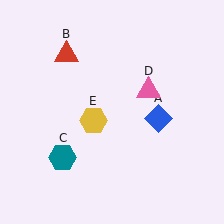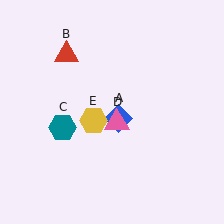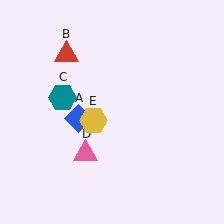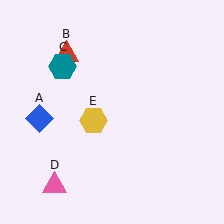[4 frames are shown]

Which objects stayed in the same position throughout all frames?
Red triangle (object B) and yellow hexagon (object E) remained stationary.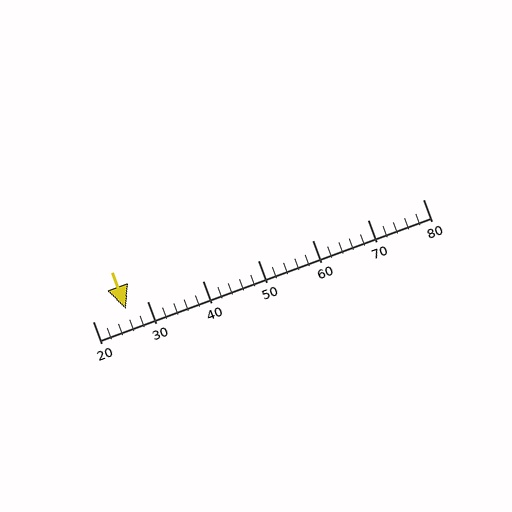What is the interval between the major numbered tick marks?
The major tick marks are spaced 10 units apart.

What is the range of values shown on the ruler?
The ruler shows values from 20 to 80.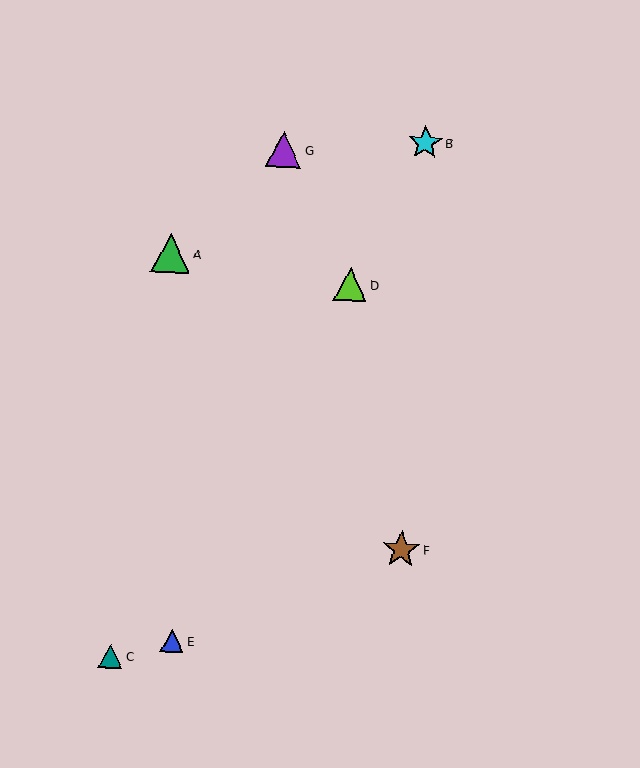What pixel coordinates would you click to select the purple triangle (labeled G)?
Click at (284, 149) to select the purple triangle G.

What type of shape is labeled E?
Shape E is a blue triangle.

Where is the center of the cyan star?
The center of the cyan star is at (425, 143).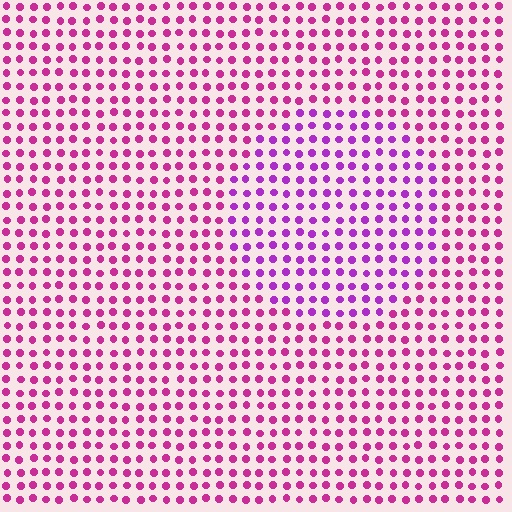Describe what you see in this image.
The image is filled with small magenta elements in a uniform arrangement. A circle-shaped region is visible where the elements are tinted to a slightly different hue, forming a subtle color boundary.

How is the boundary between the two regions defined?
The boundary is defined purely by a slight shift in hue (about 30 degrees). Spacing, size, and orientation are identical on both sides.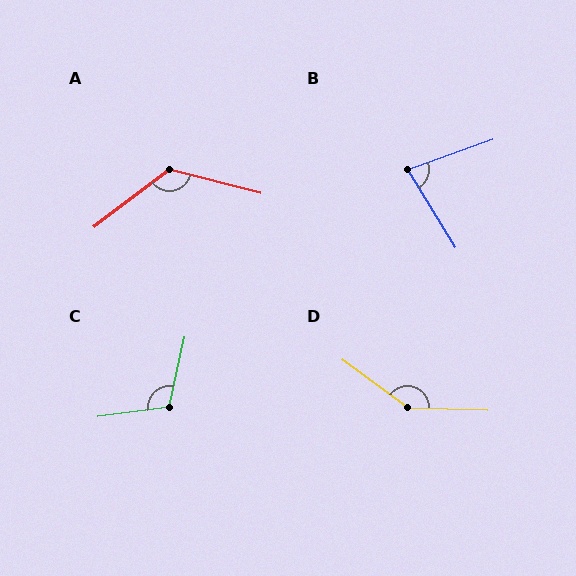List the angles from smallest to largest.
B (78°), C (110°), A (128°), D (146°).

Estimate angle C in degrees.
Approximately 110 degrees.